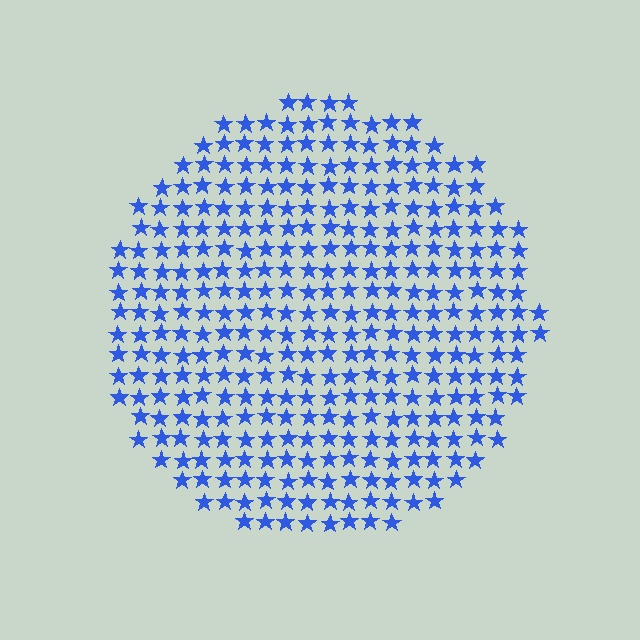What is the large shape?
The large shape is a circle.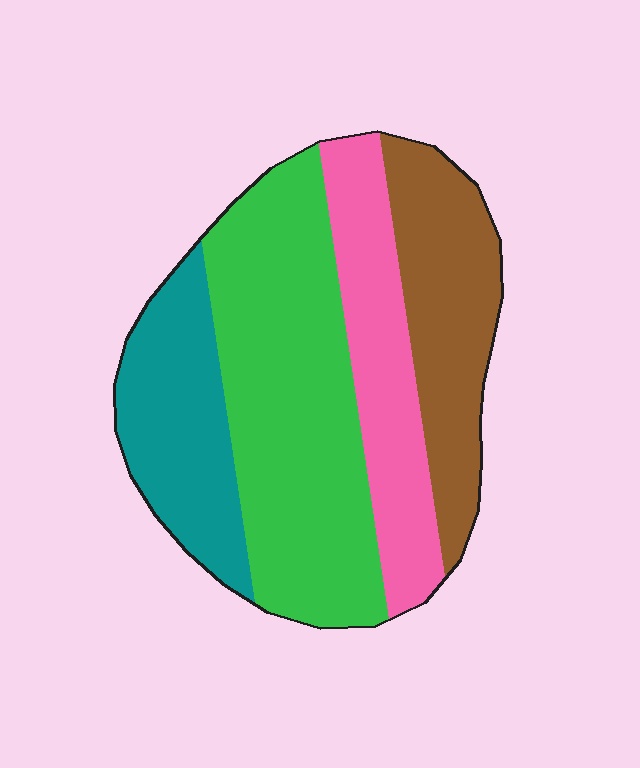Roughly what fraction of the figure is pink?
Pink covers about 20% of the figure.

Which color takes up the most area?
Green, at roughly 40%.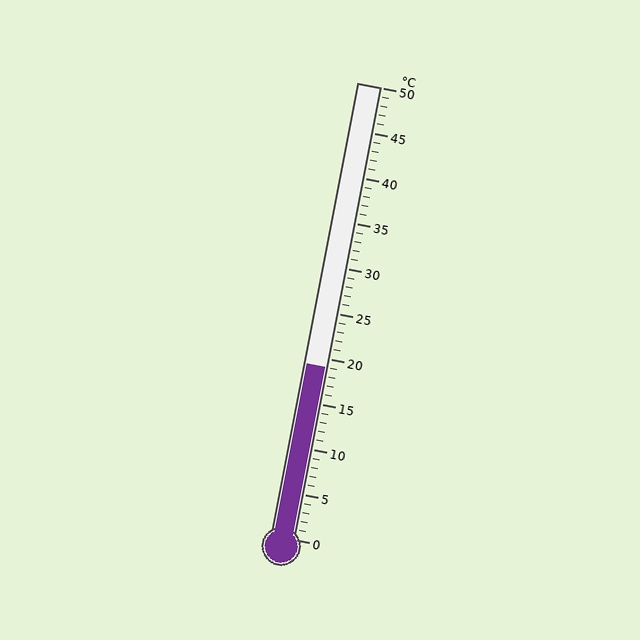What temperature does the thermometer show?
The thermometer shows approximately 19°C.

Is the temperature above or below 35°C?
The temperature is below 35°C.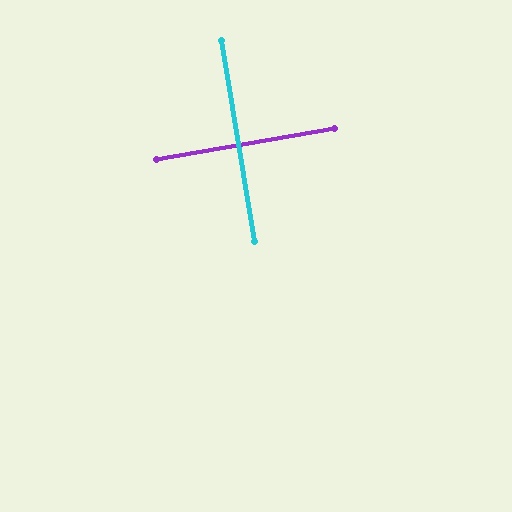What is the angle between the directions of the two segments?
Approximately 89 degrees.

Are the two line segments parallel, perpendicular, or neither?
Perpendicular — they meet at approximately 89°.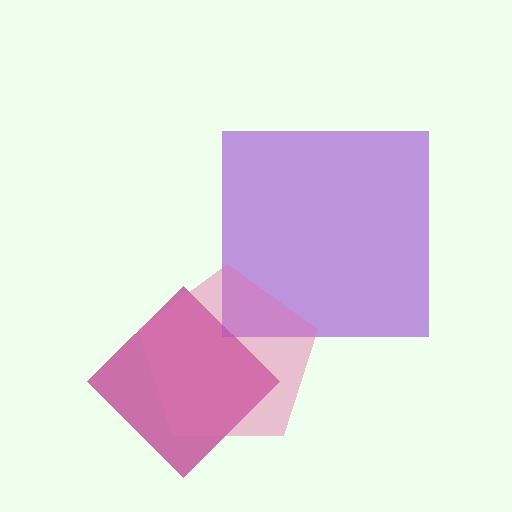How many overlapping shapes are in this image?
There are 3 overlapping shapes in the image.